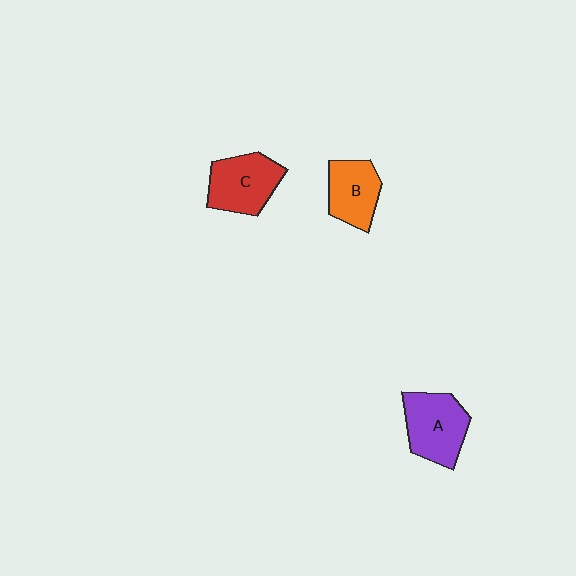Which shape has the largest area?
Shape A (purple).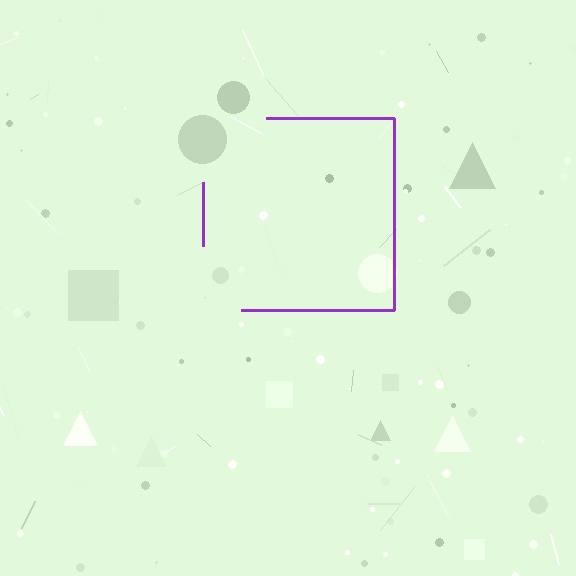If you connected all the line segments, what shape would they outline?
They would outline a square.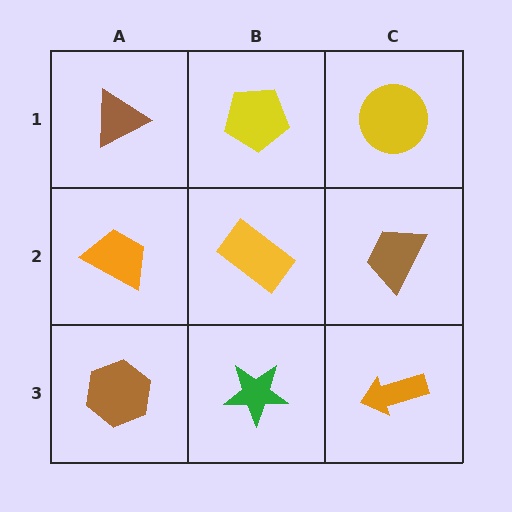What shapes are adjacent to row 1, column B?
A yellow rectangle (row 2, column B), a brown triangle (row 1, column A), a yellow circle (row 1, column C).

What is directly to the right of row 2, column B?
A brown trapezoid.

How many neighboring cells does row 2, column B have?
4.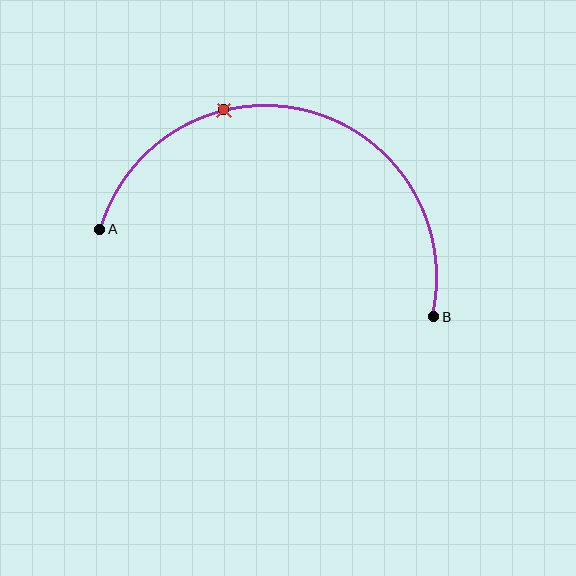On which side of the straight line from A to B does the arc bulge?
The arc bulges above the straight line connecting A and B.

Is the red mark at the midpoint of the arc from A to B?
No. The red mark lies on the arc but is closer to endpoint A. The arc midpoint would be at the point on the curve equidistant along the arc from both A and B.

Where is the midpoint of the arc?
The arc midpoint is the point on the curve farthest from the straight line joining A and B. It sits above that line.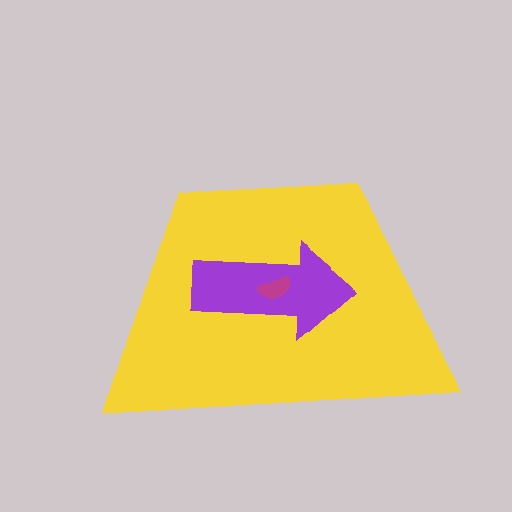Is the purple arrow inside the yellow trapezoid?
Yes.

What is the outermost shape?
The yellow trapezoid.